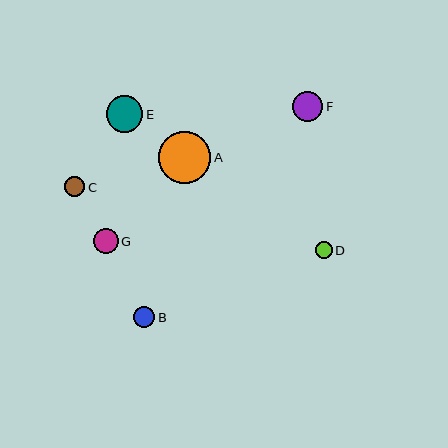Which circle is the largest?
Circle A is the largest with a size of approximately 52 pixels.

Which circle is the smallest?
Circle D is the smallest with a size of approximately 17 pixels.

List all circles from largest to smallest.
From largest to smallest: A, E, F, G, B, C, D.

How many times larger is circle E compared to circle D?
Circle E is approximately 2.1 times the size of circle D.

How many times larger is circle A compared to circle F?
Circle A is approximately 1.7 times the size of circle F.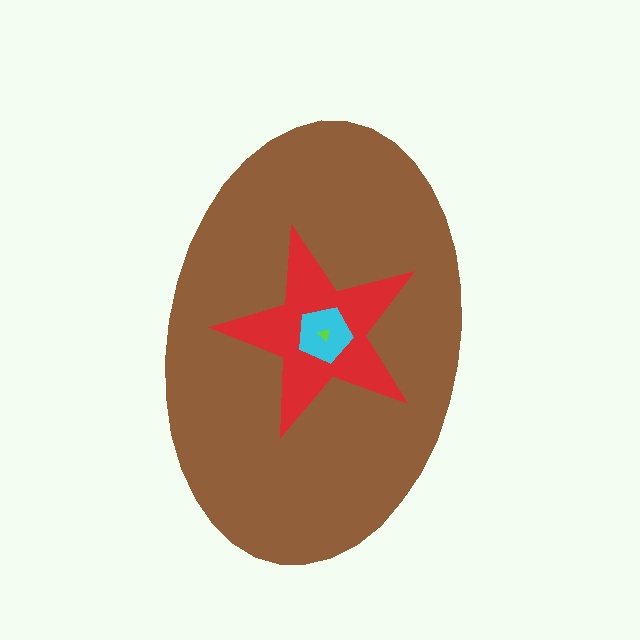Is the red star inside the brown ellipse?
Yes.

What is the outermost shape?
The brown ellipse.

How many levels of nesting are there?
4.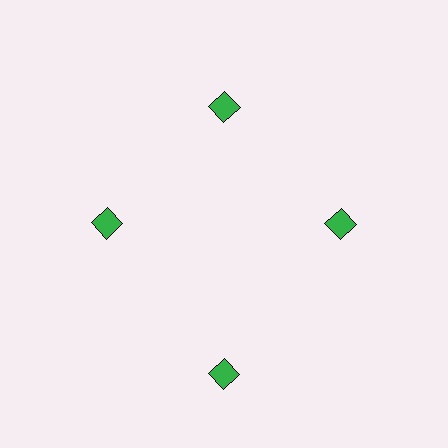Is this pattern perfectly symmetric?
No. The 4 green diamonds are arranged in a ring, but one element near the 6 o'clock position is pushed outward from the center, breaking the 4-fold rotational symmetry.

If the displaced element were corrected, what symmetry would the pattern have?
It would have 4-fold rotational symmetry — the pattern would map onto itself every 90 degrees.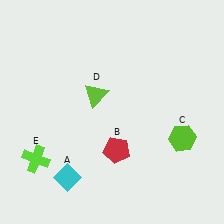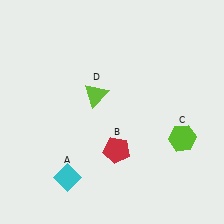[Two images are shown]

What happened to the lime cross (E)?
The lime cross (E) was removed in Image 2. It was in the bottom-left area of Image 1.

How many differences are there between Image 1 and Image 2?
There is 1 difference between the two images.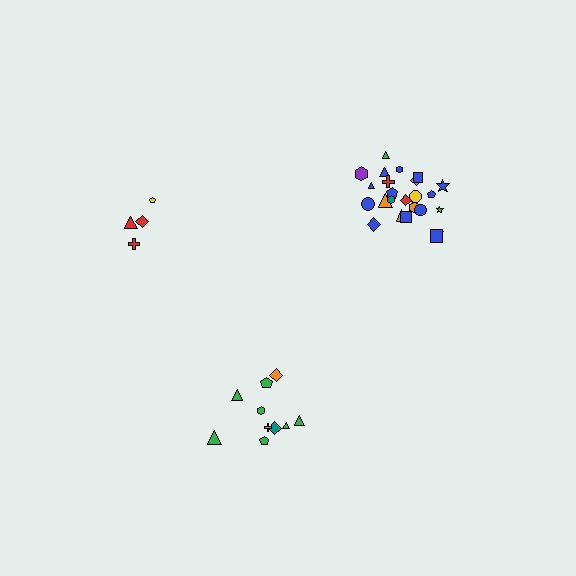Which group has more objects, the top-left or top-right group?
The top-right group.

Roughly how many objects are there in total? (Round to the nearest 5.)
Roughly 40 objects in total.